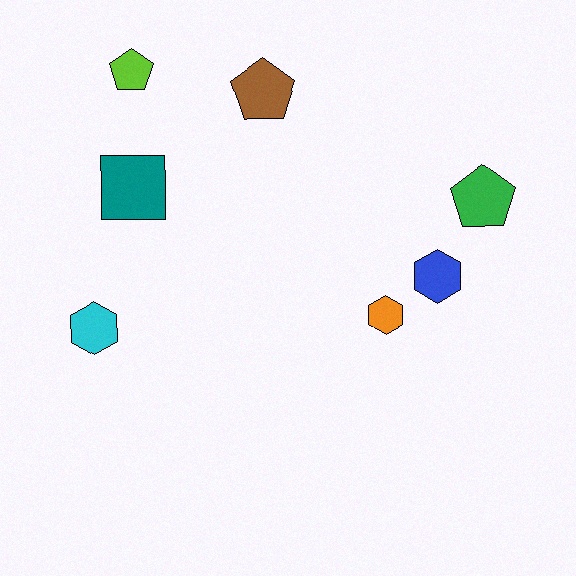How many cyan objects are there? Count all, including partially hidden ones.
There is 1 cyan object.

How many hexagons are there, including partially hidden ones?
There are 3 hexagons.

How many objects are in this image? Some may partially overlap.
There are 7 objects.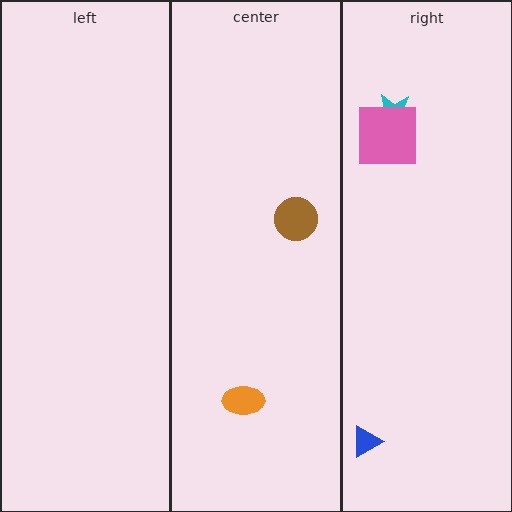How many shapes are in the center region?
2.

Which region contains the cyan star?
The right region.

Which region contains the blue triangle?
The right region.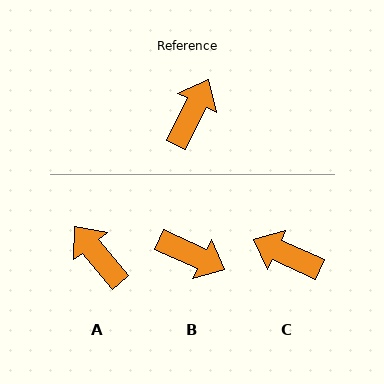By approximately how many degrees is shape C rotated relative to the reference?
Approximately 92 degrees counter-clockwise.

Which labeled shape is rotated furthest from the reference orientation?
C, about 92 degrees away.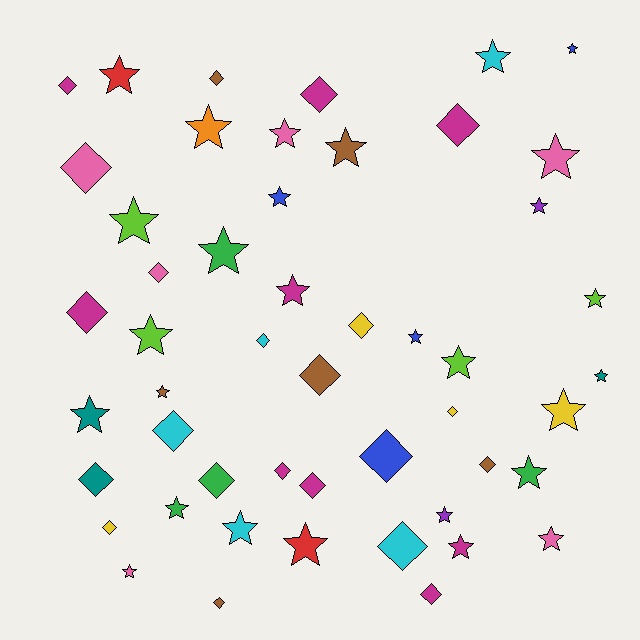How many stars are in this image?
There are 28 stars.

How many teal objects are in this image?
There are 3 teal objects.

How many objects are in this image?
There are 50 objects.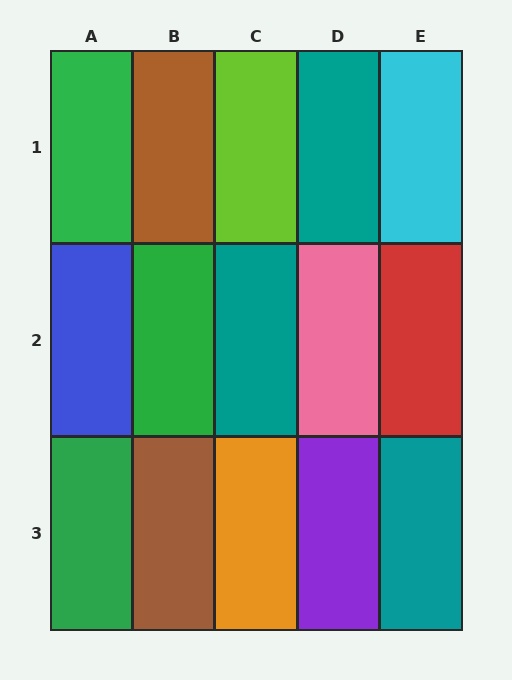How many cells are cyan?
1 cell is cyan.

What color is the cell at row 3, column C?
Orange.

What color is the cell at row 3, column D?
Purple.